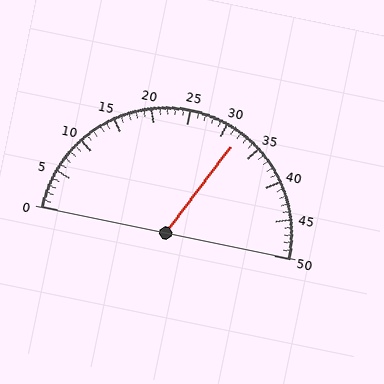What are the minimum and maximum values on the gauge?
The gauge ranges from 0 to 50.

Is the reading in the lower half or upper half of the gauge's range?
The reading is in the upper half of the range (0 to 50).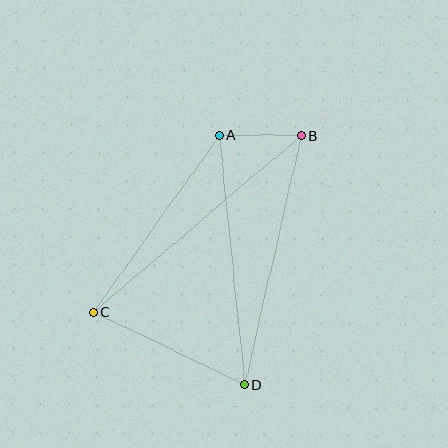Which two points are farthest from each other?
Points B and C are farthest from each other.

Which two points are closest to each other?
Points A and B are closest to each other.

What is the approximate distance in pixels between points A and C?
The distance between A and C is approximately 217 pixels.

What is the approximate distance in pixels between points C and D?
The distance between C and D is approximately 168 pixels.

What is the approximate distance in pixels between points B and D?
The distance between B and D is approximately 256 pixels.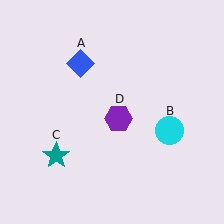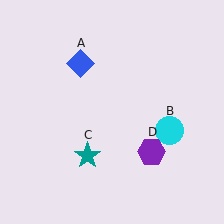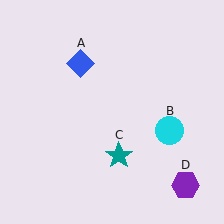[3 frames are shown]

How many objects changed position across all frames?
2 objects changed position: teal star (object C), purple hexagon (object D).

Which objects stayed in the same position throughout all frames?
Blue diamond (object A) and cyan circle (object B) remained stationary.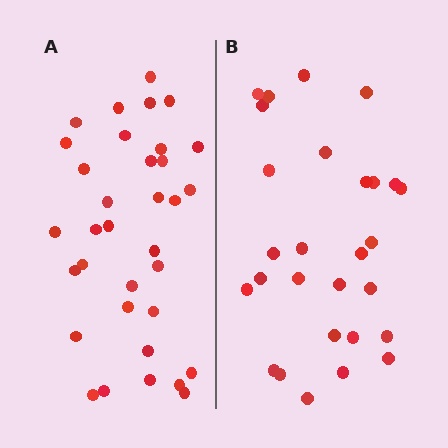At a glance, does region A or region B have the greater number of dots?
Region A (the left region) has more dots.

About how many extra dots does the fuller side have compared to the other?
Region A has about 6 more dots than region B.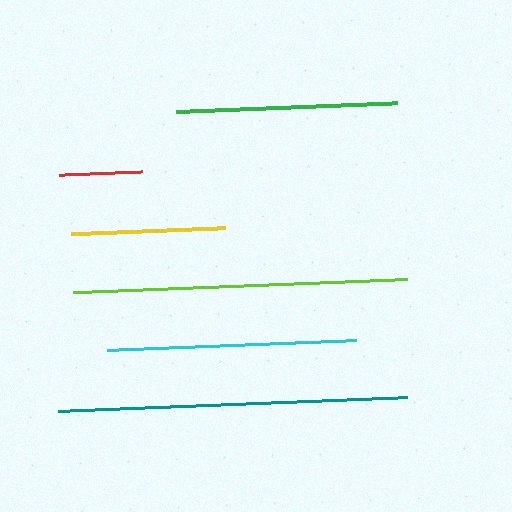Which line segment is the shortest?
The red line is the shortest at approximately 83 pixels.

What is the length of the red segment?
The red segment is approximately 83 pixels long.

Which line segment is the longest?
The teal line is the longest at approximately 349 pixels.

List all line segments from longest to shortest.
From longest to shortest: teal, lime, cyan, green, yellow, red.